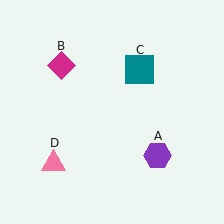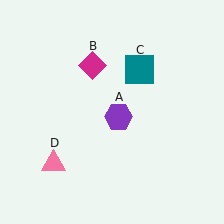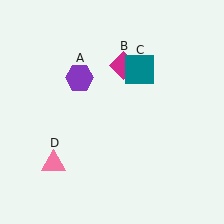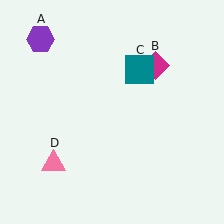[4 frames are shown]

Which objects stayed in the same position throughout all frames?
Teal square (object C) and pink triangle (object D) remained stationary.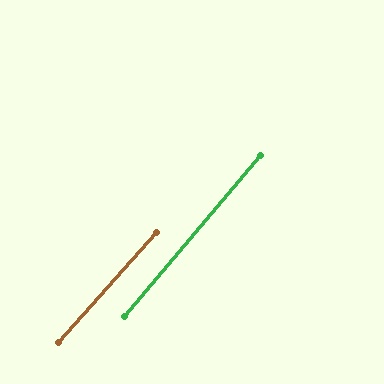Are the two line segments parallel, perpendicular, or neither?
Parallel — their directions differ by only 1.7°.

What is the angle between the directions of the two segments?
Approximately 2 degrees.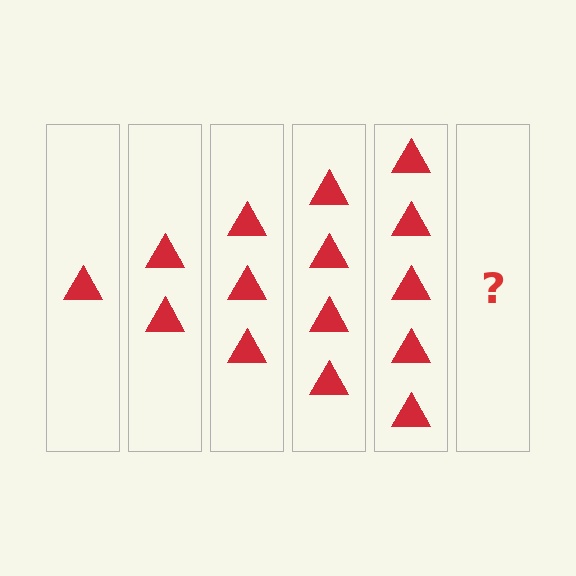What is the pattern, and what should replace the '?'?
The pattern is that each step adds one more triangle. The '?' should be 6 triangles.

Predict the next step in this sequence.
The next step is 6 triangles.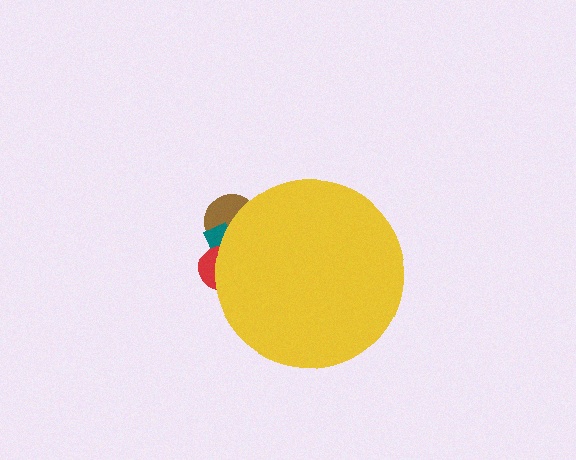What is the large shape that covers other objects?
A yellow circle.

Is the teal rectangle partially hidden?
Yes, the teal rectangle is partially hidden behind the yellow circle.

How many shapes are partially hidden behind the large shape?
3 shapes are partially hidden.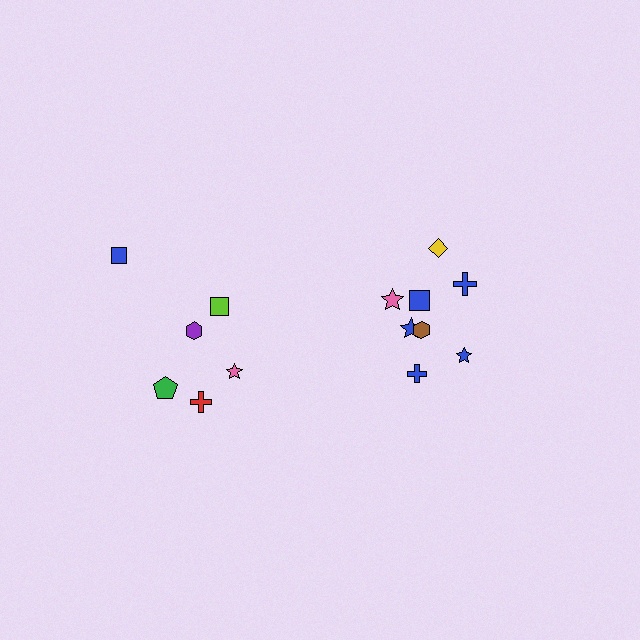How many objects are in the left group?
There are 6 objects.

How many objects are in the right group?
There are 8 objects.